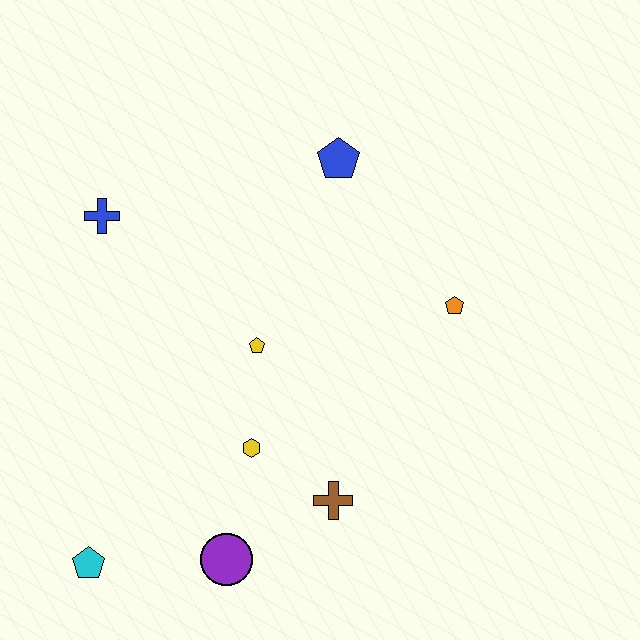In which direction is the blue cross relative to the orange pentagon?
The blue cross is to the left of the orange pentagon.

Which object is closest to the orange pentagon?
The blue pentagon is closest to the orange pentagon.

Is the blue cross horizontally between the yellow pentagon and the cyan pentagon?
Yes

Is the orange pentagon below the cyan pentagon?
No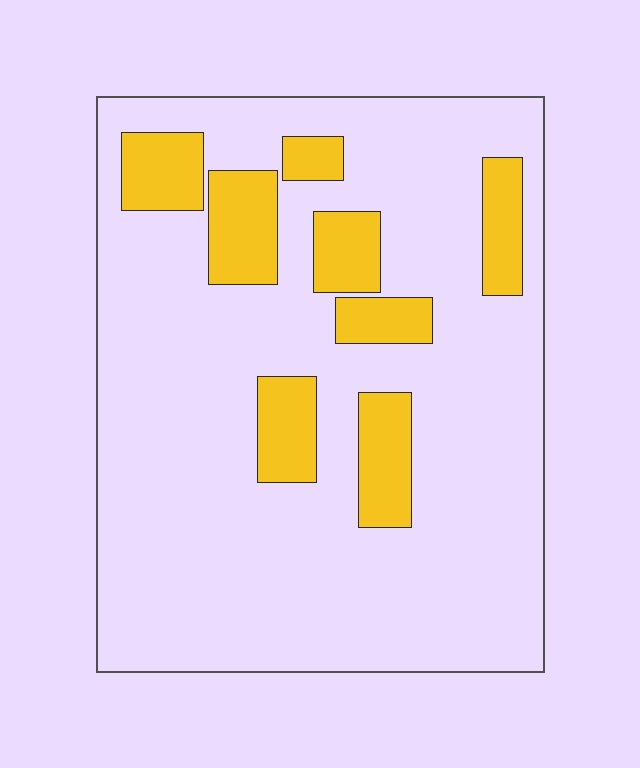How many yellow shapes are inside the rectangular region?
8.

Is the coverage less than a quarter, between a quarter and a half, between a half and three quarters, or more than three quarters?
Less than a quarter.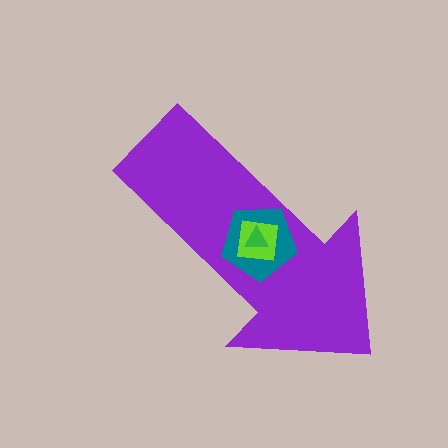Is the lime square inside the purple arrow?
Yes.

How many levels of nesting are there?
4.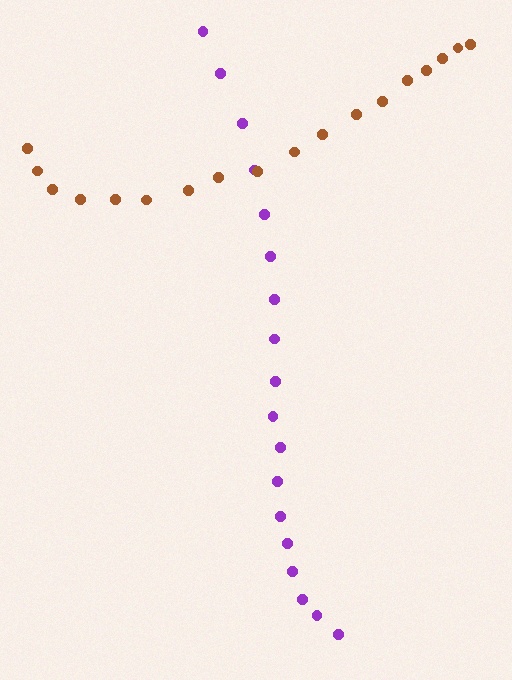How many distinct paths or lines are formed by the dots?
There are 2 distinct paths.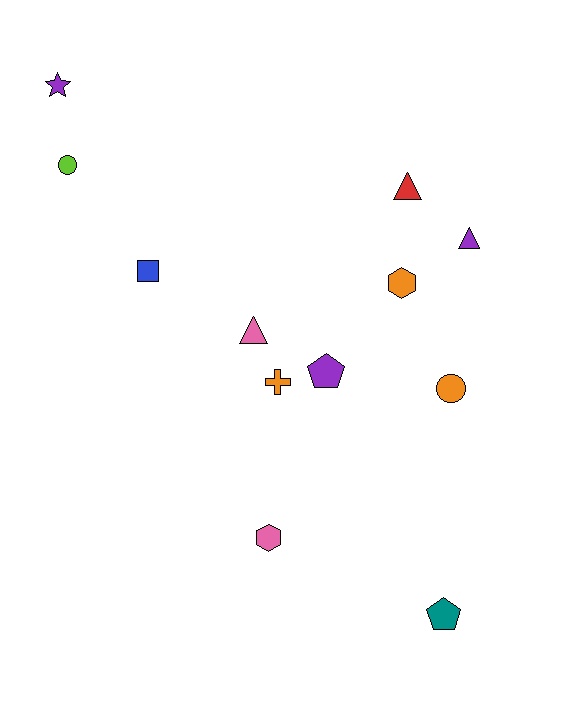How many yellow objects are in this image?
There are no yellow objects.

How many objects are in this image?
There are 12 objects.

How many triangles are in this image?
There are 3 triangles.